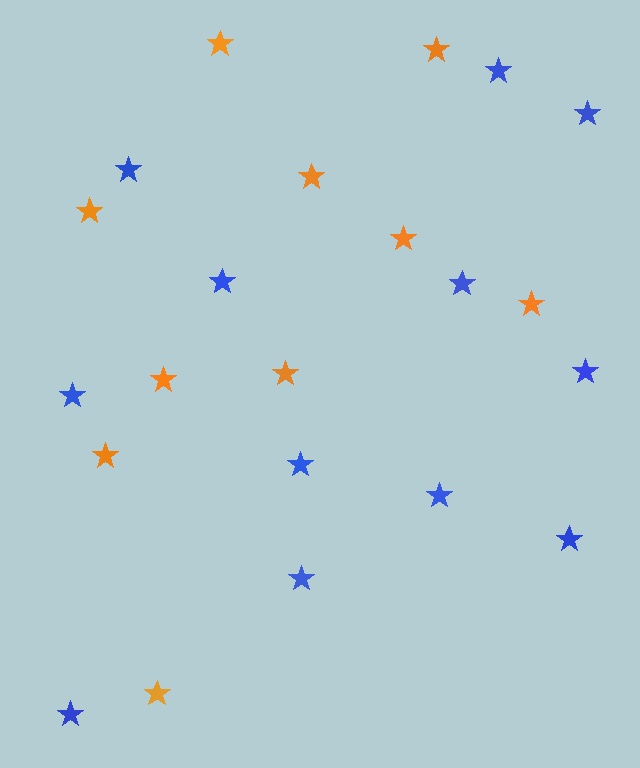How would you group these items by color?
There are 2 groups: one group of orange stars (10) and one group of blue stars (12).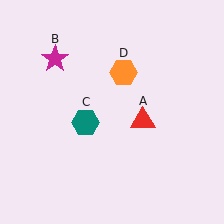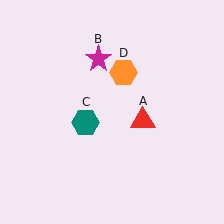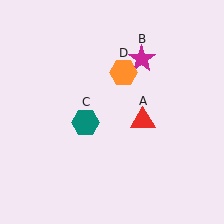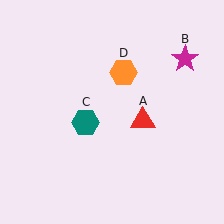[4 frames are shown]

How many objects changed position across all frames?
1 object changed position: magenta star (object B).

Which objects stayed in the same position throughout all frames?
Red triangle (object A) and teal hexagon (object C) and orange hexagon (object D) remained stationary.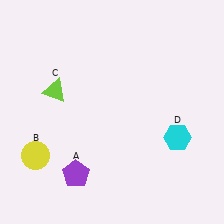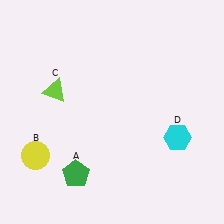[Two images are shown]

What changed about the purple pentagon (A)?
In Image 1, A is purple. In Image 2, it changed to green.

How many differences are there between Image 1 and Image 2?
There is 1 difference between the two images.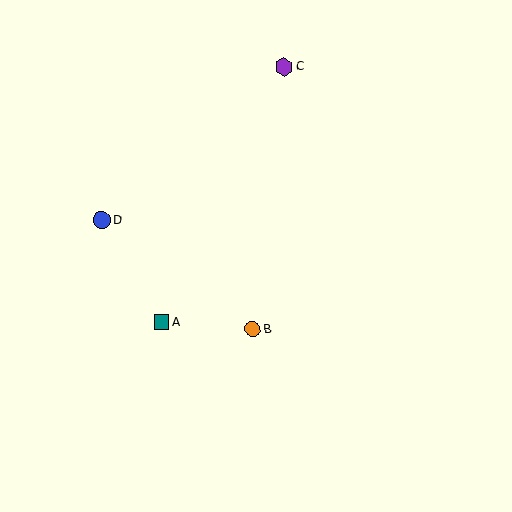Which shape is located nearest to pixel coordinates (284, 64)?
The purple hexagon (labeled C) at (284, 67) is nearest to that location.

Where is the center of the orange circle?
The center of the orange circle is at (252, 329).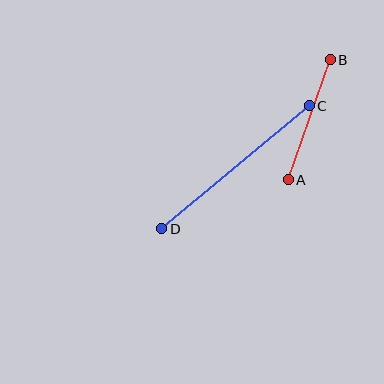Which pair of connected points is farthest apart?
Points C and D are farthest apart.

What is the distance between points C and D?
The distance is approximately 192 pixels.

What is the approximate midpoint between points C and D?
The midpoint is at approximately (235, 167) pixels.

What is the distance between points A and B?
The distance is approximately 127 pixels.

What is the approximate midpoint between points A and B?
The midpoint is at approximately (309, 120) pixels.